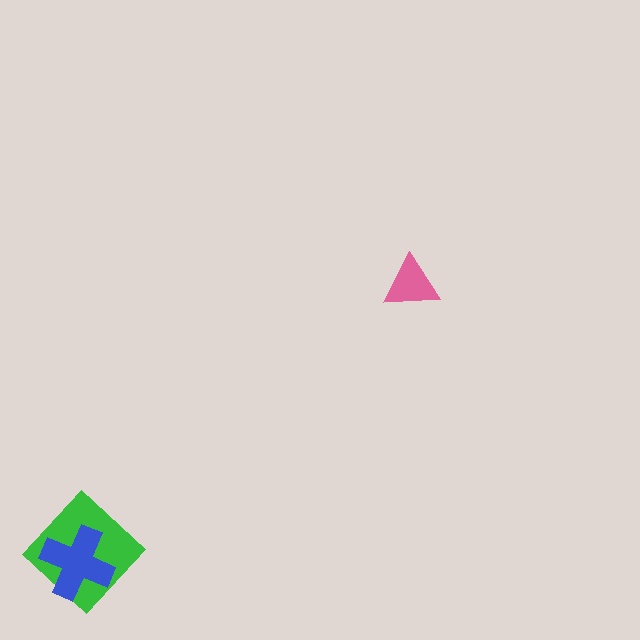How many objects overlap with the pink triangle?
0 objects overlap with the pink triangle.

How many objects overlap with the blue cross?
1 object overlaps with the blue cross.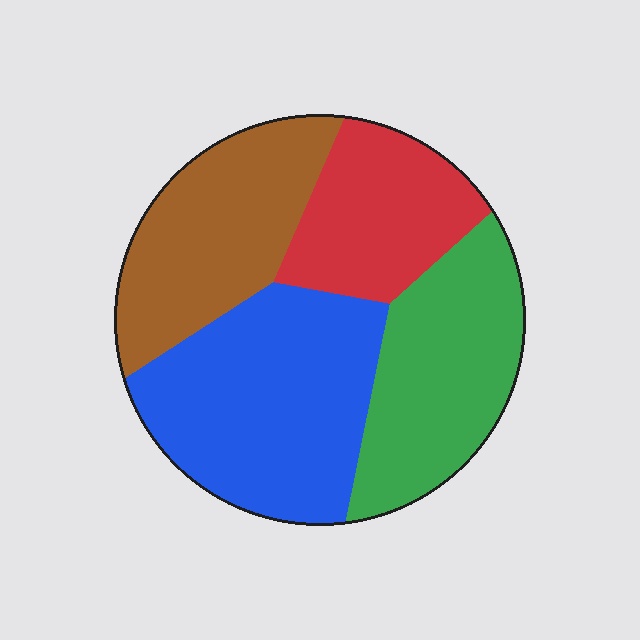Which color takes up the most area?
Blue, at roughly 35%.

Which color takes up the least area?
Red, at roughly 20%.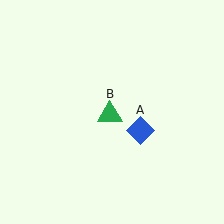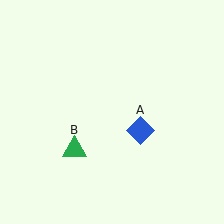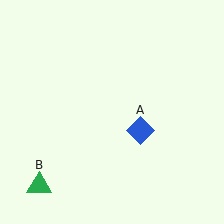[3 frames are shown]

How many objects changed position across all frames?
1 object changed position: green triangle (object B).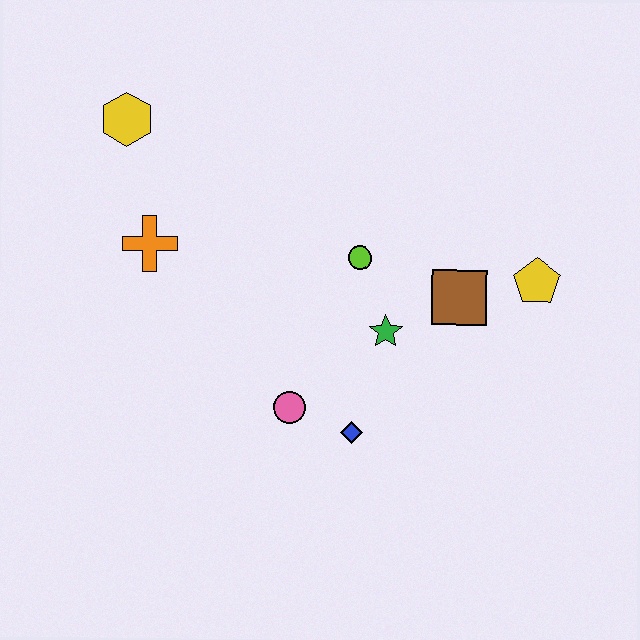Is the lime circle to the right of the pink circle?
Yes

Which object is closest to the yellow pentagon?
The brown square is closest to the yellow pentagon.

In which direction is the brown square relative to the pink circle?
The brown square is to the right of the pink circle.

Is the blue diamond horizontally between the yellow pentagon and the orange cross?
Yes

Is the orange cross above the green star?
Yes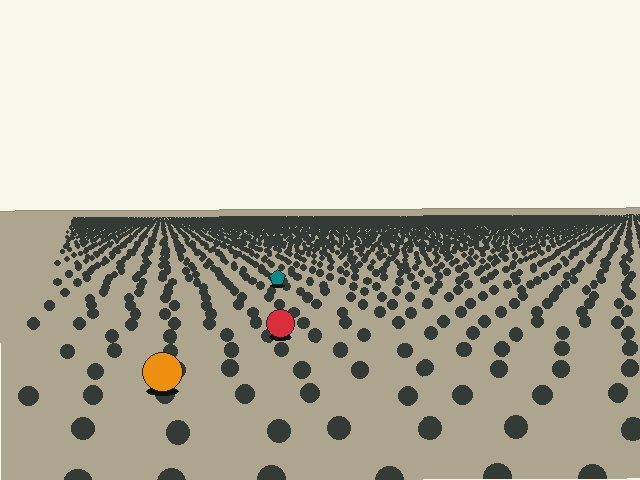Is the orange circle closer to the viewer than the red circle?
Yes. The orange circle is closer — you can tell from the texture gradient: the ground texture is coarser near it.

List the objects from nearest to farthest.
From nearest to farthest: the orange circle, the red circle, the teal pentagon.